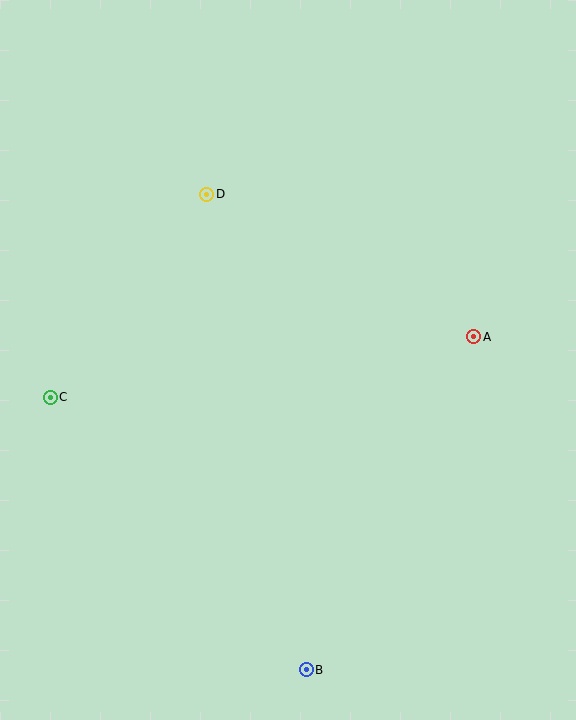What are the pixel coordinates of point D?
Point D is at (207, 194).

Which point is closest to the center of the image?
Point D at (207, 194) is closest to the center.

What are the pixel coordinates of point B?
Point B is at (306, 670).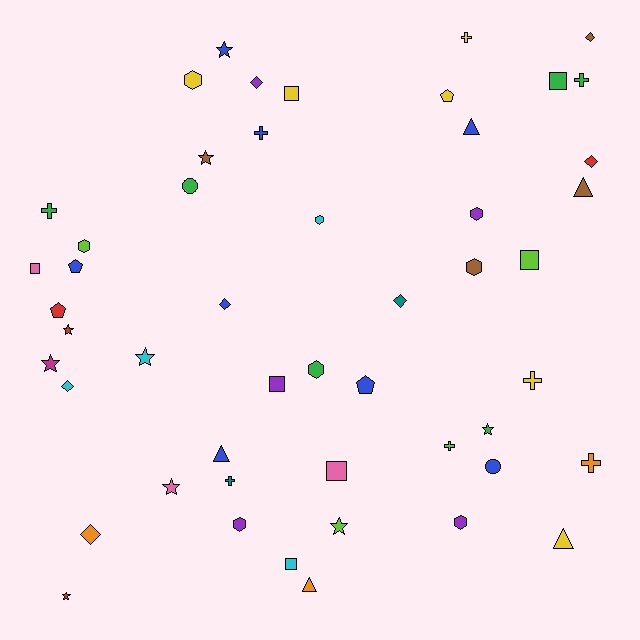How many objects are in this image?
There are 50 objects.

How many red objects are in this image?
There are 4 red objects.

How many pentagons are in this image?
There are 4 pentagons.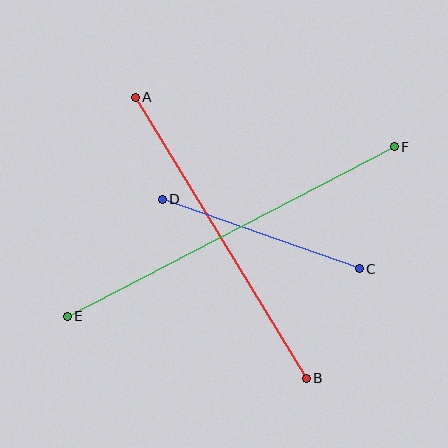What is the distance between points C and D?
The distance is approximately 209 pixels.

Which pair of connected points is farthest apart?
Points E and F are farthest apart.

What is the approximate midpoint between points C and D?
The midpoint is at approximately (261, 234) pixels.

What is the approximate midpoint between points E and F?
The midpoint is at approximately (231, 232) pixels.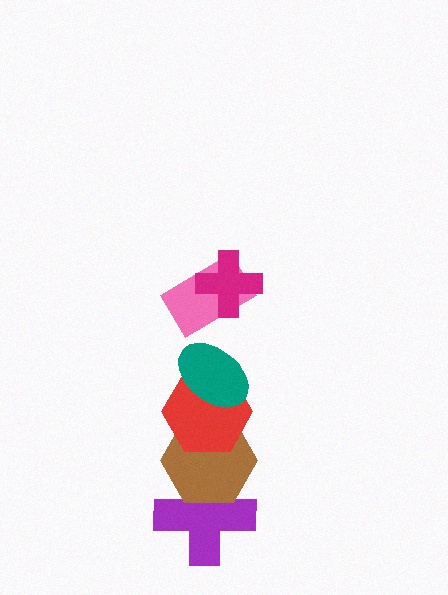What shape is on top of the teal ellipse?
The pink rectangle is on top of the teal ellipse.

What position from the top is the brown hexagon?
The brown hexagon is 5th from the top.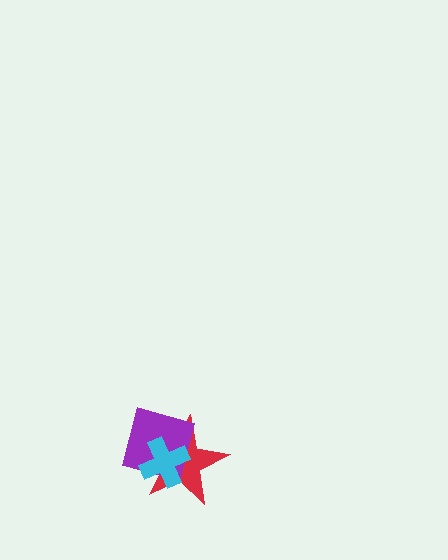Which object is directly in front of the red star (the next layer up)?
The purple square is directly in front of the red star.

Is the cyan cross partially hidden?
No, no other shape covers it.